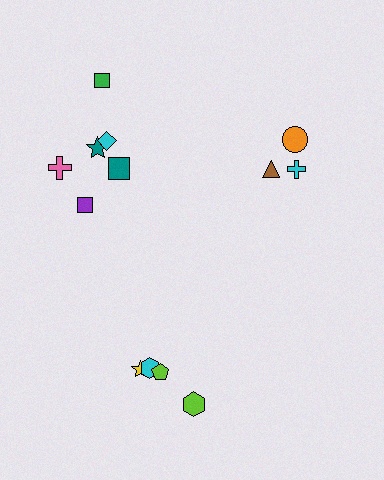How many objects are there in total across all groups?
There are 13 objects.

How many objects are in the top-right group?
There are 3 objects.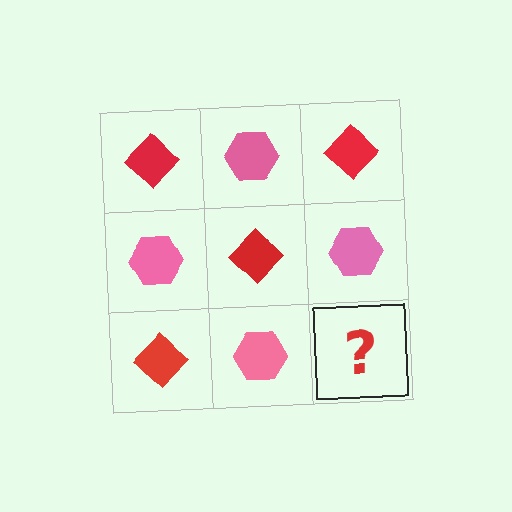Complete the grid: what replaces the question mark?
The question mark should be replaced with a red diamond.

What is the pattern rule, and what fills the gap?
The rule is that it alternates red diamond and pink hexagon in a checkerboard pattern. The gap should be filled with a red diamond.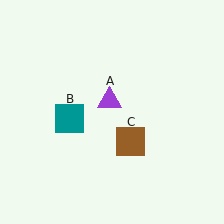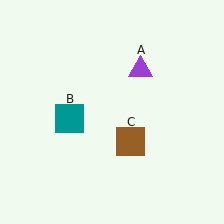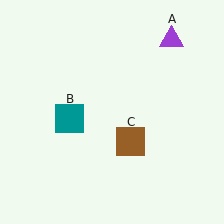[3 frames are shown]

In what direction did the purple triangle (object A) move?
The purple triangle (object A) moved up and to the right.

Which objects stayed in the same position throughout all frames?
Teal square (object B) and brown square (object C) remained stationary.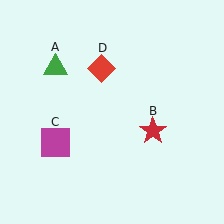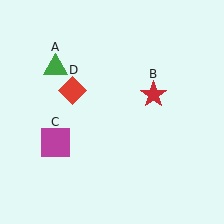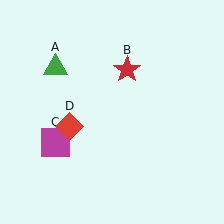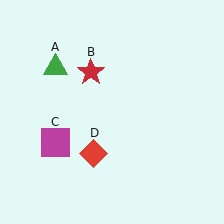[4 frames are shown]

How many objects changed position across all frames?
2 objects changed position: red star (object B), red diamond (object D).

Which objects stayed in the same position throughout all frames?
Green triangle (object A) and magenta square (object C) remained stationary.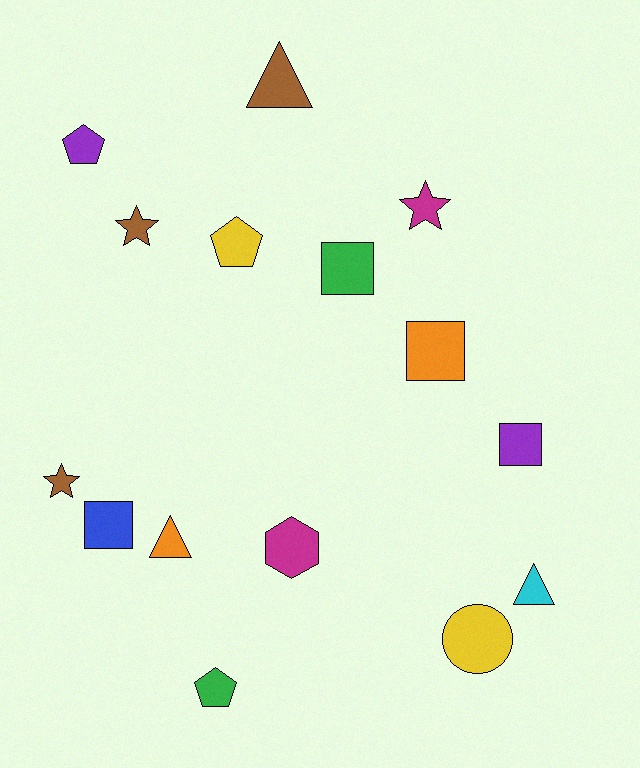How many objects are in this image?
There are 15 objects.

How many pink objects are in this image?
There are no pink objects.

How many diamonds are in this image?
There are no diamonds.